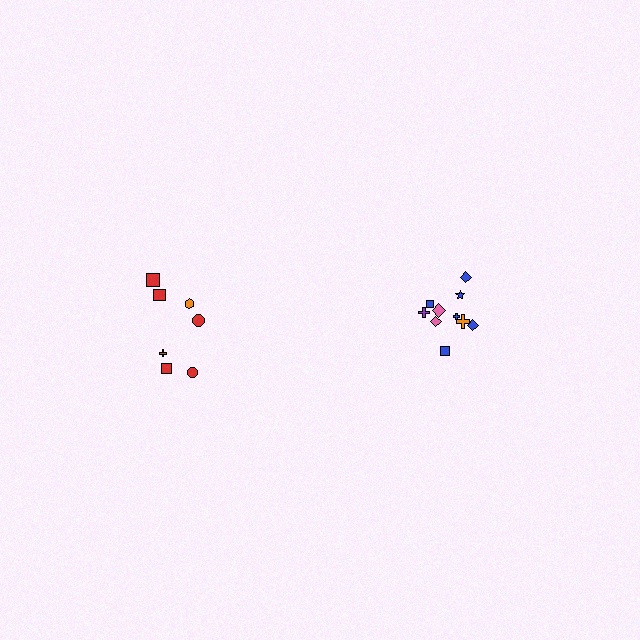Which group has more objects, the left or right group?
The right group.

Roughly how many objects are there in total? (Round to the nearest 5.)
Roughly 15 objects in total.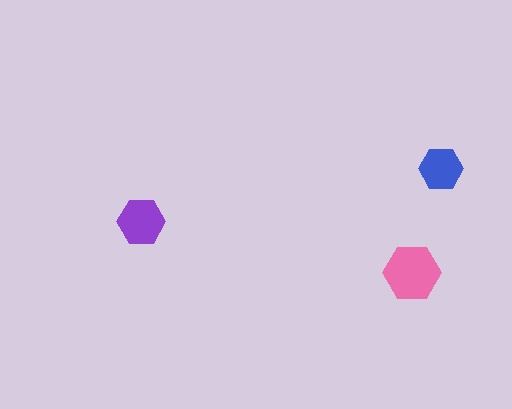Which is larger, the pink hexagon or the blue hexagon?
The pink one.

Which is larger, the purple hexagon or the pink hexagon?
The pink one.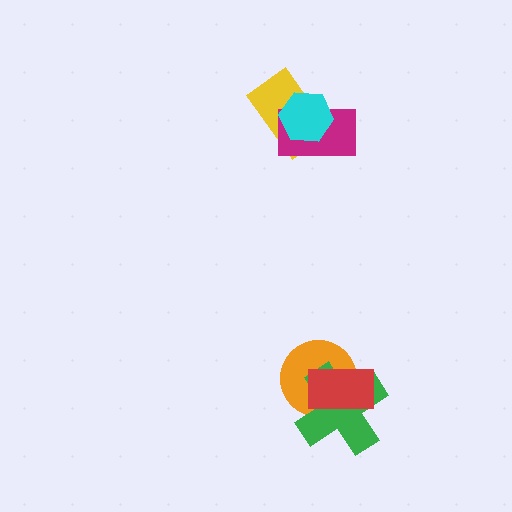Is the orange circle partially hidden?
Yes, it is partially covered by another shape.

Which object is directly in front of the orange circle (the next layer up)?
The green cross is directly in front of the orange circle.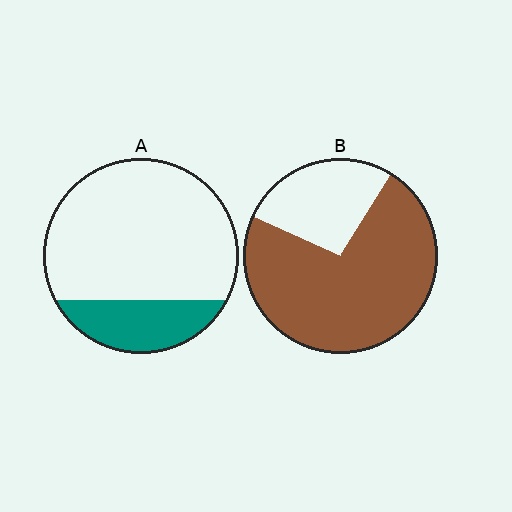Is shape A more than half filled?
No.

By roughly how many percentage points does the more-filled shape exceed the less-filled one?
By roughly 50 percentage points (B over A).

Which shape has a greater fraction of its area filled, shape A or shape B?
Shape B.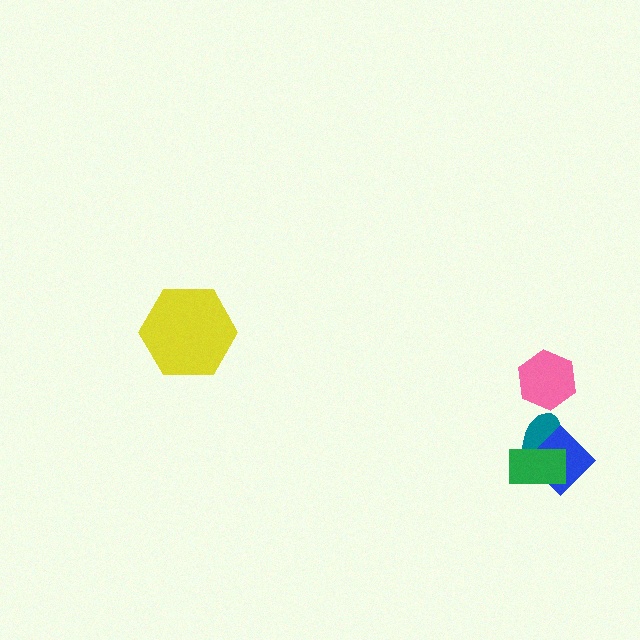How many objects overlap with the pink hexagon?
0 objects overlap with the pink hexagon.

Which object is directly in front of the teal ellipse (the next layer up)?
The blue diamond is directly in front of the teal ellipse.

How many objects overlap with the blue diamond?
2 objects overlap with the blue diamond.